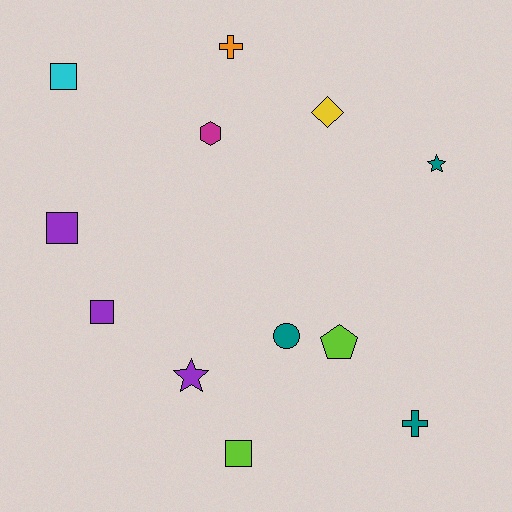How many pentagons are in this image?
There is 1 pentagon.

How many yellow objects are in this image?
There is 1 yellow object.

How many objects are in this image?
There are 12 objects.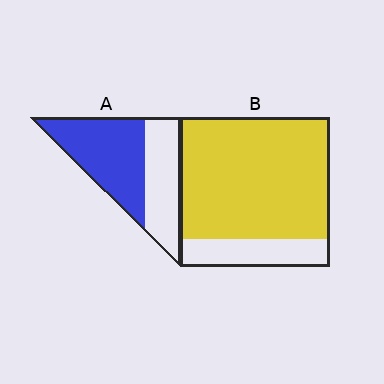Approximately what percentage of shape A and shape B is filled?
A is approximately 60% and B is approximately 80%.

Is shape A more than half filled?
Yes.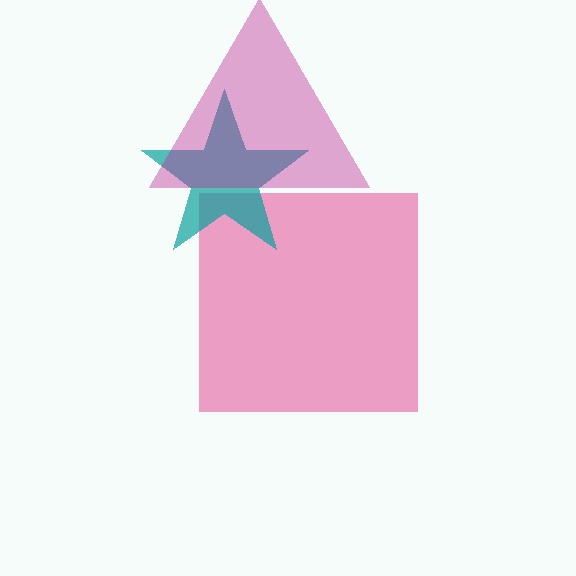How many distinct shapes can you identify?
There are 3 distinct shapes: a pink square, a teal star, a magenta triangle.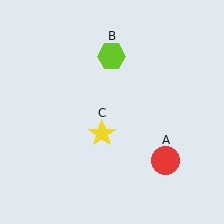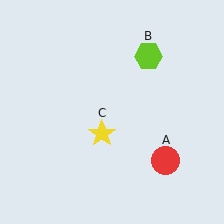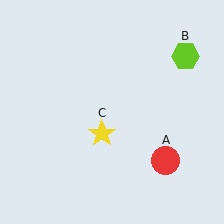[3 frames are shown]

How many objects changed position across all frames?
1 object changed position: lime hexagon (object B).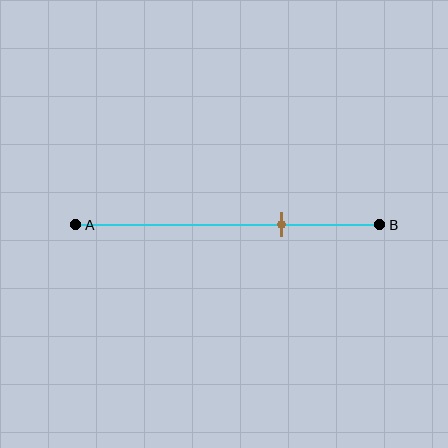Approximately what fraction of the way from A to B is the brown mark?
The brown mark is approximately 70% of the way from A to B.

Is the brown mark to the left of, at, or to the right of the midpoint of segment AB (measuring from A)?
The brown mark is to the right of the midpoint of segment AB.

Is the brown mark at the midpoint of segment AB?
No, the mark is at about 70% from A, not at the 50% midpoint.